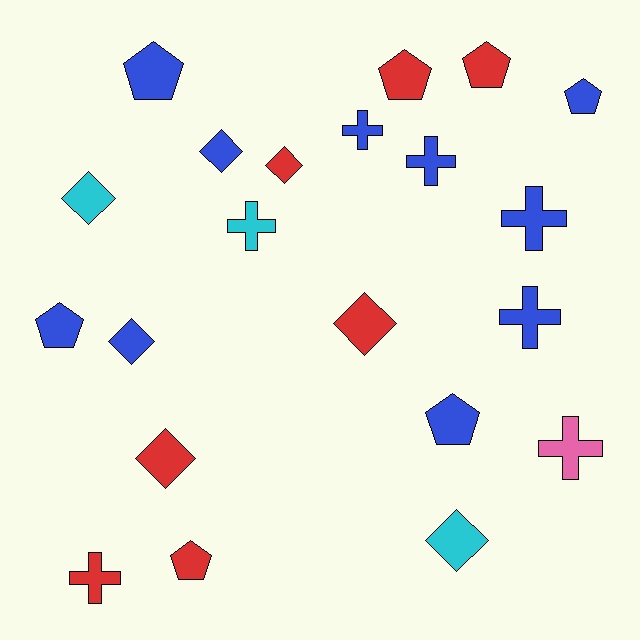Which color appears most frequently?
Blue, with 10 objects.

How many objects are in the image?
There are 21 objects.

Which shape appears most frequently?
Pentagon, with 7 objects.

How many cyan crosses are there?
There is 1 cyan cross.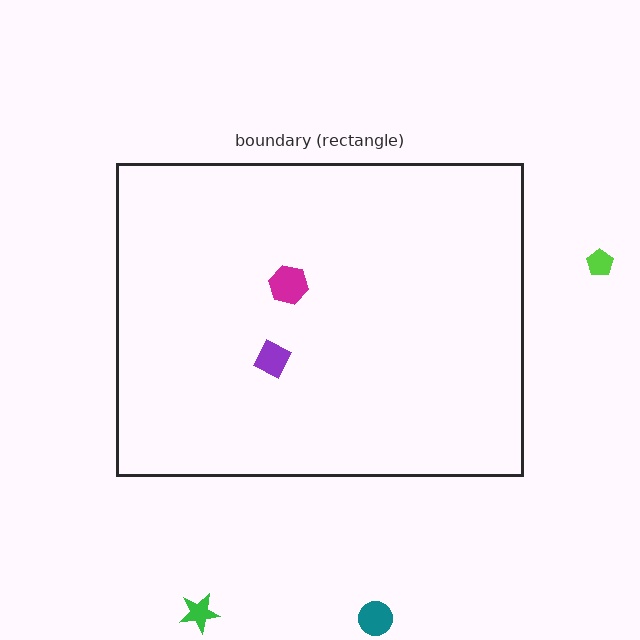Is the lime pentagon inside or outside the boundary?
Outside.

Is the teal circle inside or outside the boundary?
Outside.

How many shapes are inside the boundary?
2 inside, 3 outside.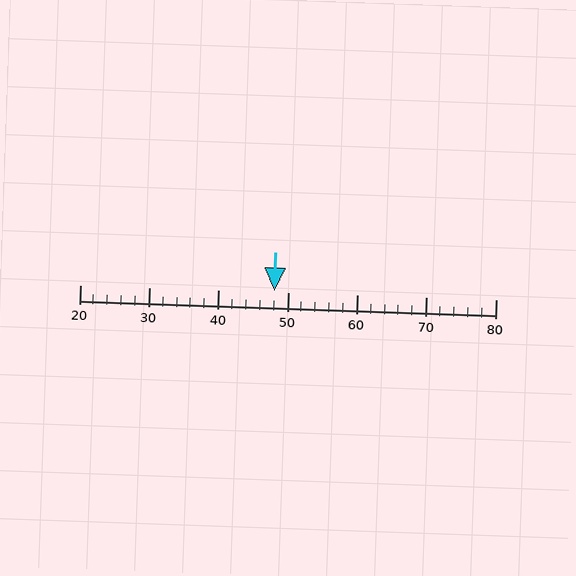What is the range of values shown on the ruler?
The ruler shows values from 20 to 80.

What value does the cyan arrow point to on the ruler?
The cyan arrow points to approximately 48.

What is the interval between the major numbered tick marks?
The major tick marks are spaced 10 units apart.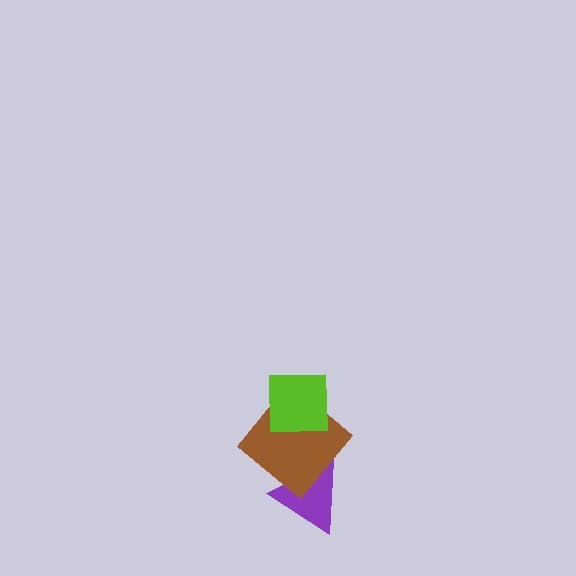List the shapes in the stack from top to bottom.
From top to bottom: the lime square, the brown diamond, the purple triangle.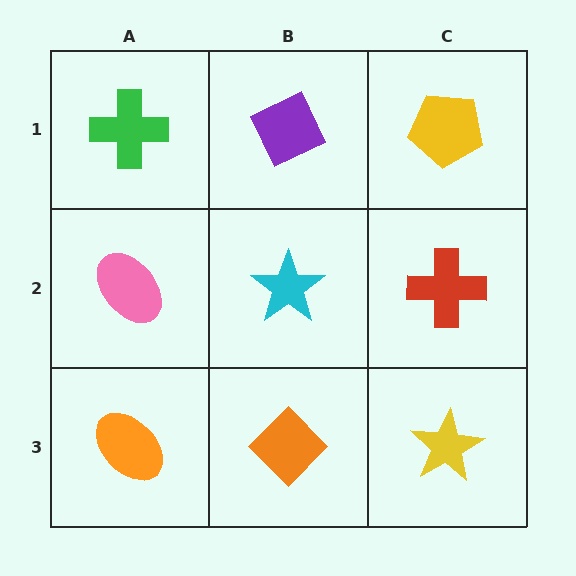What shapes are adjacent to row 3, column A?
A pink ellipse (row 2, column A), an orange diamond (row 3, column B).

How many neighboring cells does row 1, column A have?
2.